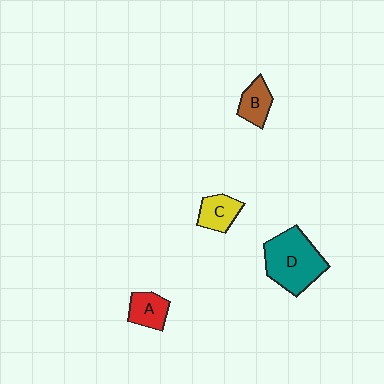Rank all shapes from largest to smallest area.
From largest to smallest: D (teal), C (yellow), A (red), B (brown).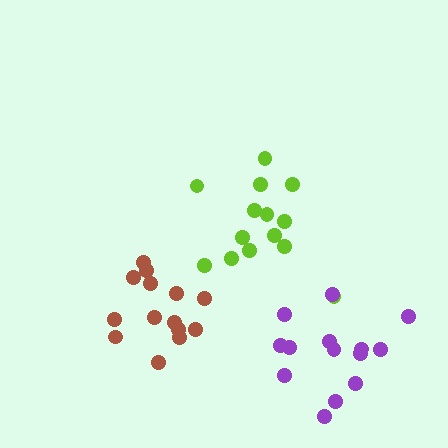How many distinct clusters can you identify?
There are 3 distinct clusters.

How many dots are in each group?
Group 1: 14 dots, Group 2: 14 dots, Group 3: 14 dots (42 total).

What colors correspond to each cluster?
The clusters are colored: brown, lime, purple.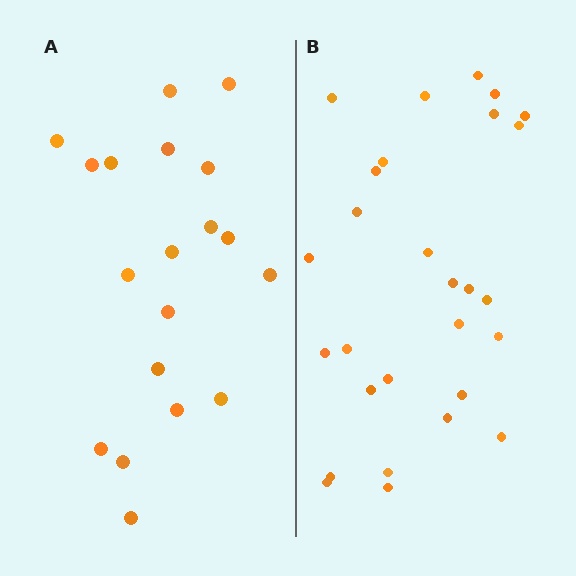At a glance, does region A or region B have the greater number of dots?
Region B (the right region) has more dots.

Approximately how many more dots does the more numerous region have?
Region B has roughly 8 or so more dots than region A.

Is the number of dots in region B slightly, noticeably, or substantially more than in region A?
Region B has substantially more. The ratio is roughly 1.5 to 1.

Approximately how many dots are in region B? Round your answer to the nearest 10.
About 30 dots. (The exact count is 28, which rounds to 30.)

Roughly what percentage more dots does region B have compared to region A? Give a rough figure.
About 45% more.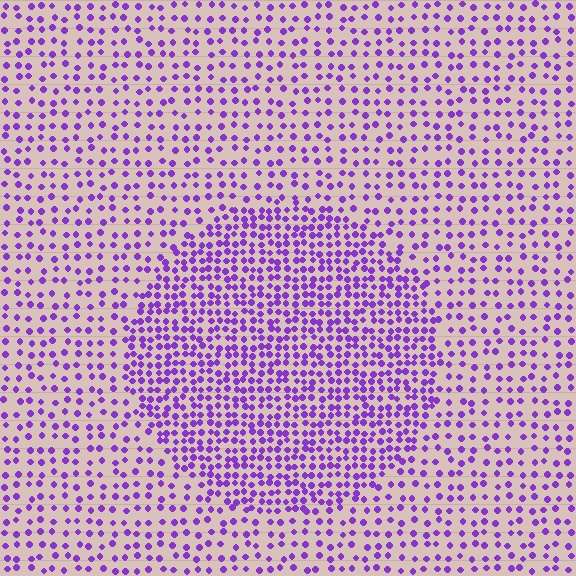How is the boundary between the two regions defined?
The boundary is defined by a change in element density (approximately 2.0x ratio). All elements are the same color, size, and shape.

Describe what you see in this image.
The image contains small purple elements arranged at two different densities. A circle-shaped region is visible where the elements are more densely packed than the surrounding area.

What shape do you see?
I see a circle.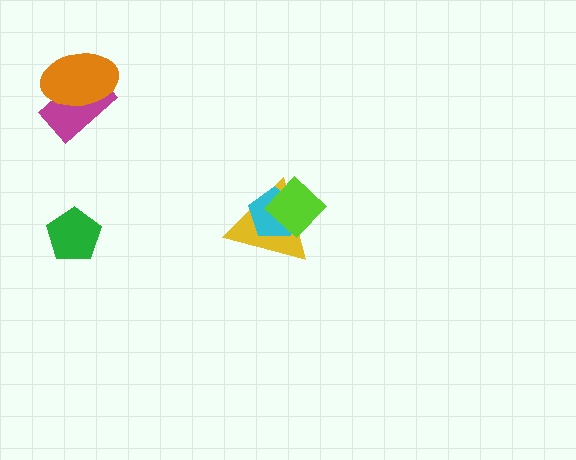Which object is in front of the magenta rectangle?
The orange ellipse is in front of the magenta rectangle.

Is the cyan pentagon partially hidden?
Yes, it is partially covered by another shape.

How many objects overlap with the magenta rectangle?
1 object overlaps with the magenta rectangle.